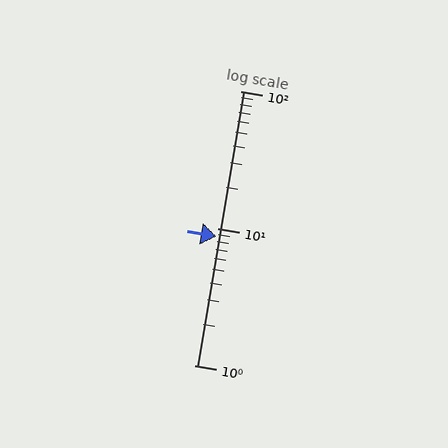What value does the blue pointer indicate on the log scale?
The pointer indicates approximately 8.7.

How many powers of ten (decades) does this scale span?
The scale spans 2 decades, from 1 to 100.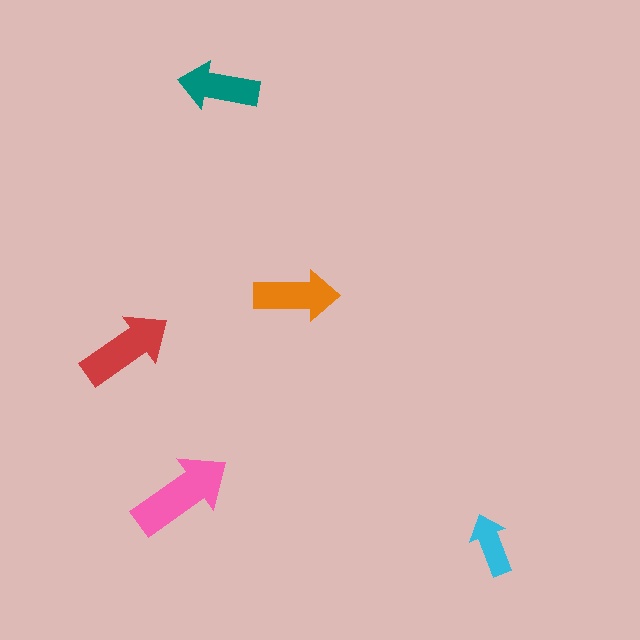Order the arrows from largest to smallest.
the pink one, the red one, the orange one, the teal one, the cyan one.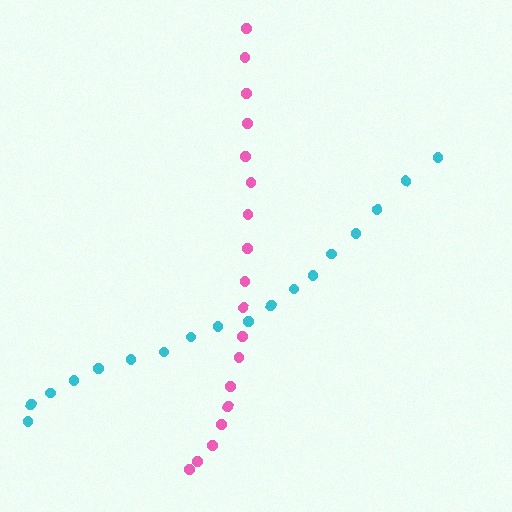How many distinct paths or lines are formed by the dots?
There are 2 distinct paths.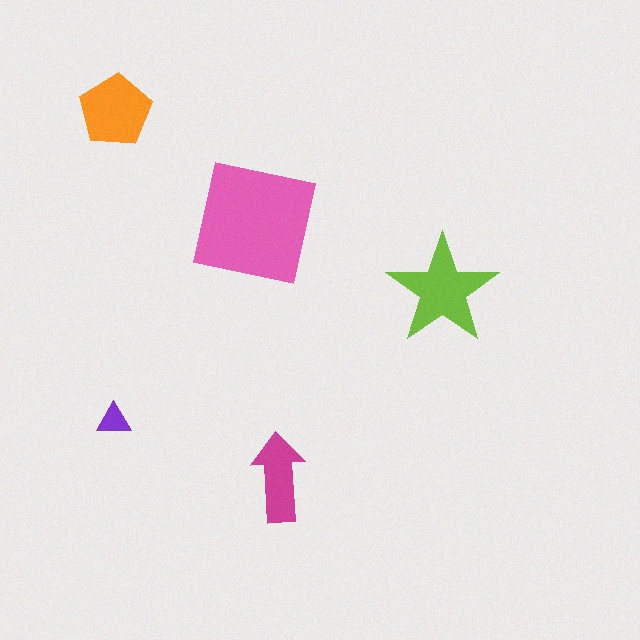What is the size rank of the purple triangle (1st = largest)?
5th.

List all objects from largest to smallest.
The pink square, the lime star, the orange pentagon, the magenta arrow, the purple triangle.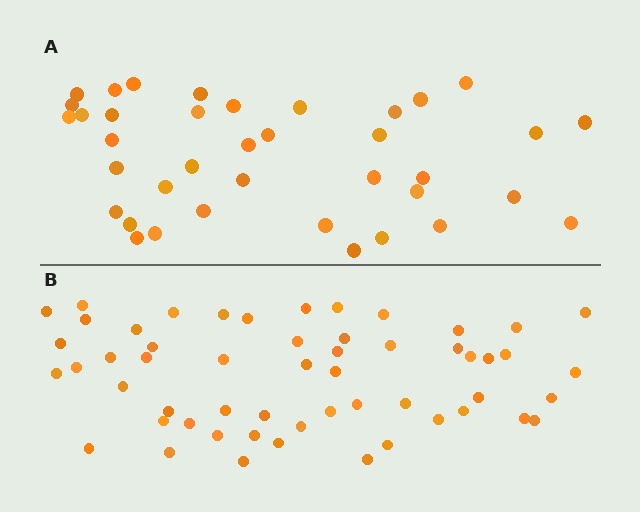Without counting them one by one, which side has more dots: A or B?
Region B (the bottom region) has more dots.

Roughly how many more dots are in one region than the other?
Region B has approximately 15 more dots than region A.